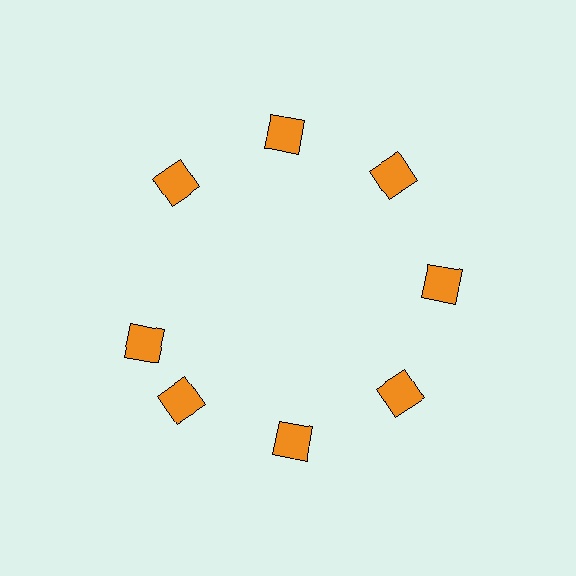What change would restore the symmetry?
The symmetry would be restored by rotating it back into even spacing with its neighbors so that all 8 diamonds sit at equal angles and equal distance from the center.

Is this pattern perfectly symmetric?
No. The 8 orange diamonds are arranged in a ring, but one element near the 9 o'clock position is rotated out of alignment along the ring, breaking the 8-fold rotational symmetry.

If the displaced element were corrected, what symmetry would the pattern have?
It would have 8-fold rotational symmetry — the pattern would map onto itself every 45 degrees.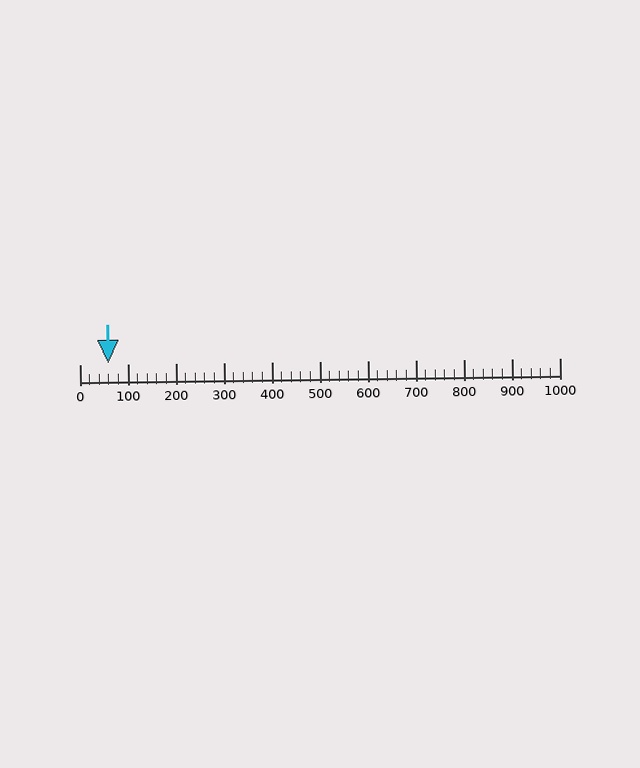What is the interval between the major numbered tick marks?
The major tick marks are spaced 100 units apart.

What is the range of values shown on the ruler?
The ruler shows values from 0 to 1000.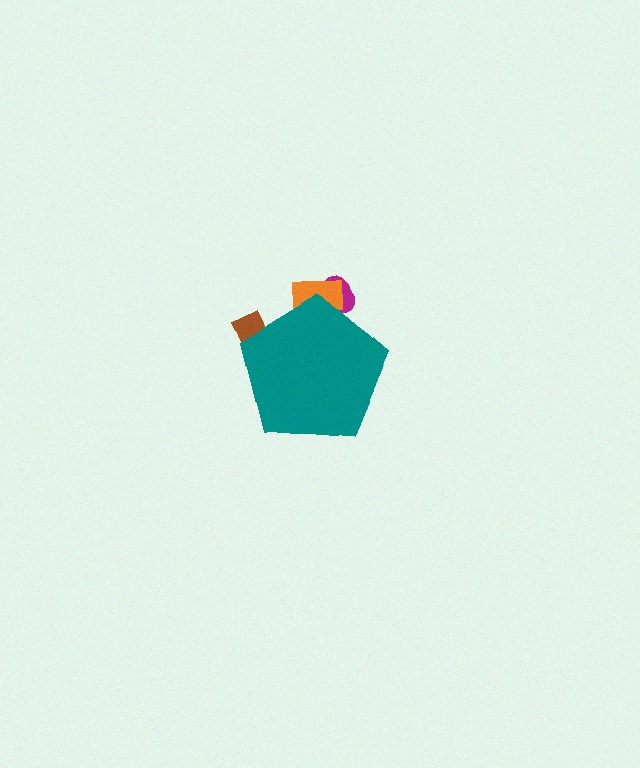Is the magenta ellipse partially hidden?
Yes, the magenta ellipse is partially hidden behind the teal pentagon.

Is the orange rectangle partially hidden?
Yes, the orange rectangle is partially hidden behind the teal pentagon.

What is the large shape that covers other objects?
A teal pentagon.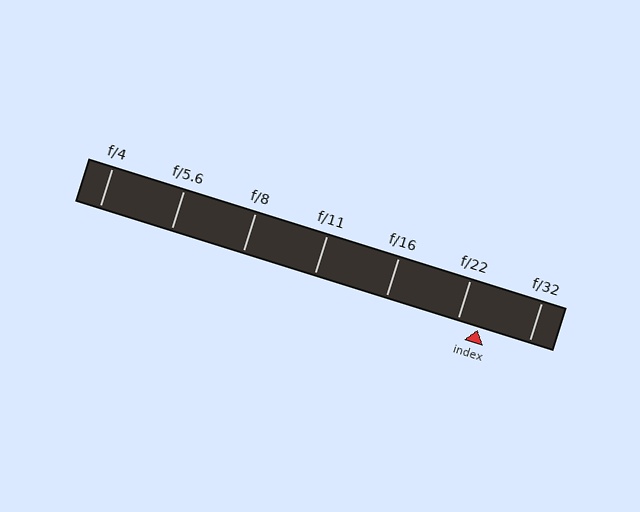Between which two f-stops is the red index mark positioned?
The index mark is between f/22 and f/32.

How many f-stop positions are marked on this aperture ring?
There are 7 f-stop positions marked.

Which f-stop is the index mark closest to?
The index mark is closest to f/22.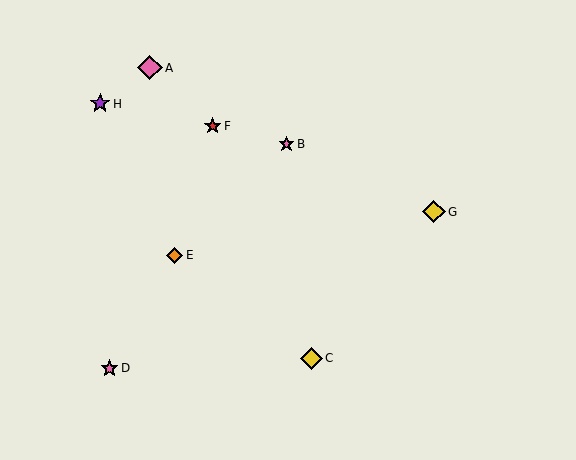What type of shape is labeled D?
Shape D is a pink star.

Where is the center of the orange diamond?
The center of the orange diamond is at (175, 255).